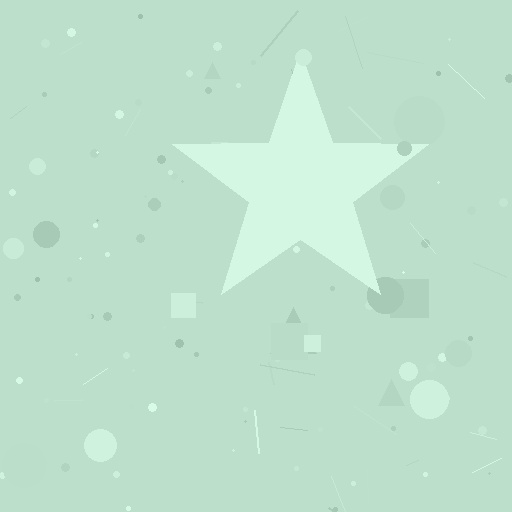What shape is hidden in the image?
A star is hidden in the image.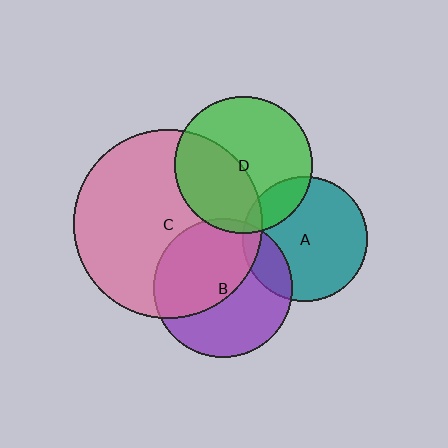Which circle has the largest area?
Circle C (pink).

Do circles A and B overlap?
Yes.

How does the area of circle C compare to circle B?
Approximately 1.9 times.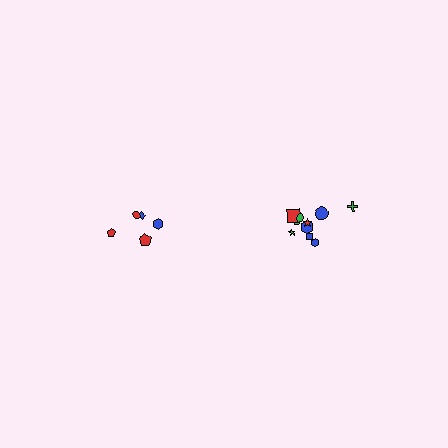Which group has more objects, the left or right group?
The right group.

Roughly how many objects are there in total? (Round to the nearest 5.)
Roughly 15 objects in total.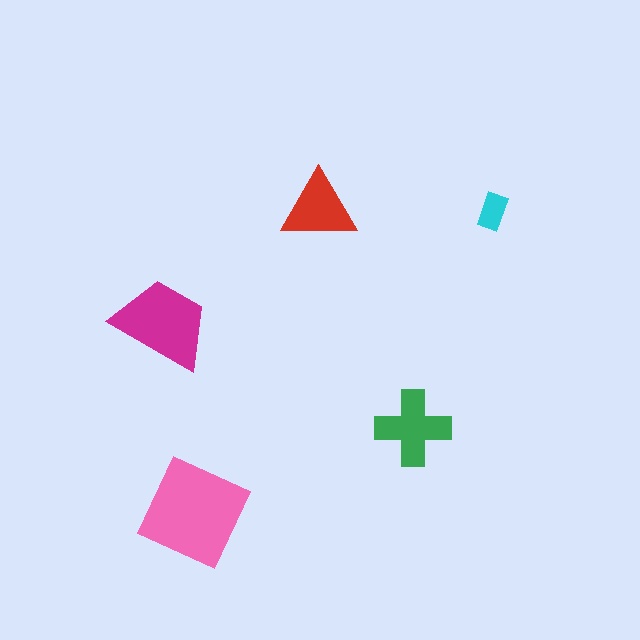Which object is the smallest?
The cyan rectangle.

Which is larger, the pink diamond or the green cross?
The pink diamond.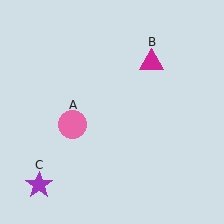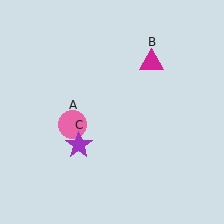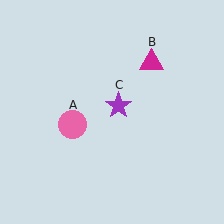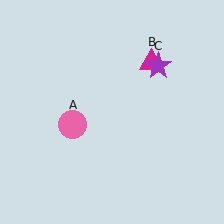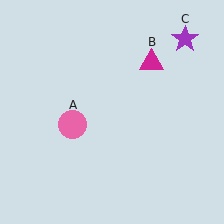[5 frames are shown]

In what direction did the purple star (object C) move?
The purple star (object C) moved up and to the right.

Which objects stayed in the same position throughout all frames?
Pink circle (object A) and magenta triangle (object B) remained stationary.